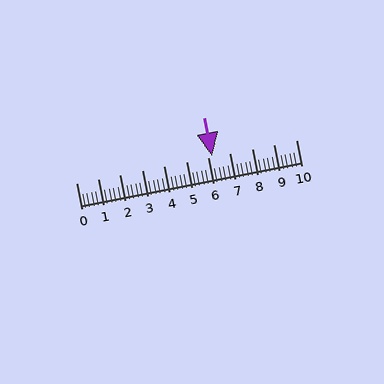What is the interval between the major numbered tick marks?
The major tick marks are spaced 1 units apart.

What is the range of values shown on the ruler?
The ruler shows values from 0 to 10.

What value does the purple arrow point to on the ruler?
The purple arrow points to approximately 6.2.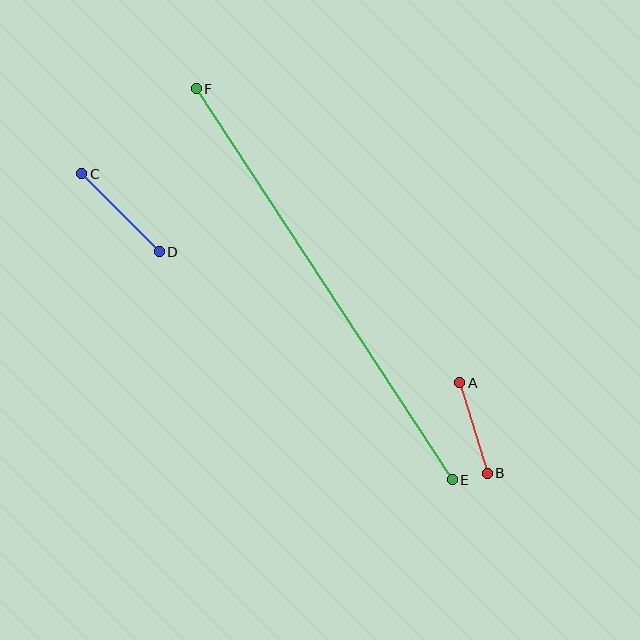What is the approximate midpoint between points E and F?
The midpoint is at approximately (324, 284) pixels.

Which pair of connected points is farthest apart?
Points E and F are farthest apart.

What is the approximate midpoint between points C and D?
The midpoint is at approximately (120, 213) pixels.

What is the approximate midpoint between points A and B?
The midpoint is at approximately (474, 428) pixels.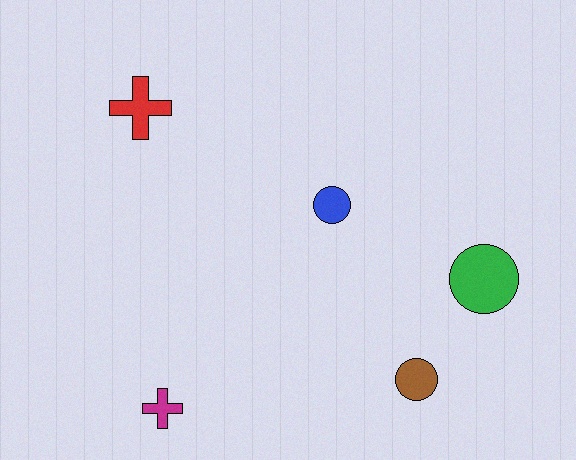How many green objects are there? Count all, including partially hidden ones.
There is 1 green object.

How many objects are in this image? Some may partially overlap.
There are 5 objects.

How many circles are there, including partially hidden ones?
There are 3 circles.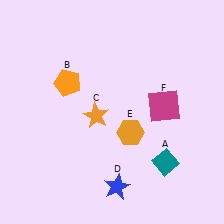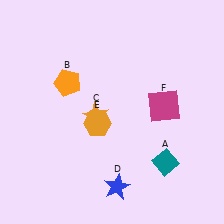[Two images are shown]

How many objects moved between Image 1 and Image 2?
1 object moved between the two images.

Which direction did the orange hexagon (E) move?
The orange hexagon (E) moved left.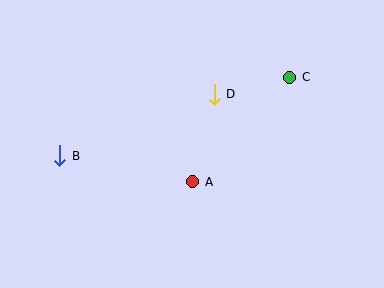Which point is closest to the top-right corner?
Point C is closest to the top-right corner.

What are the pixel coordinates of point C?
Point C is at (290, 77).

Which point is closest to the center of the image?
Point A at (193, 182) is closest to the center.